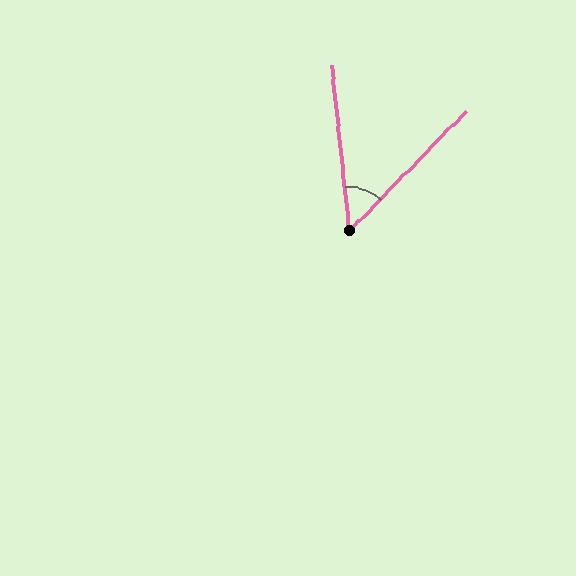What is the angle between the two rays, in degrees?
Approximately 50 degrees.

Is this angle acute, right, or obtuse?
It is acute.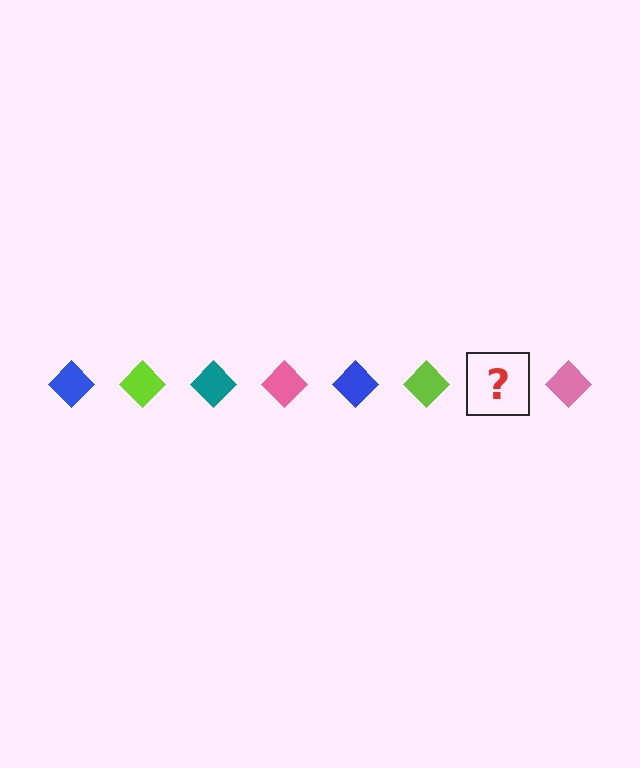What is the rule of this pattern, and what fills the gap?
The rule is that the pattern cycles through blue, lime, teal, pink diamonds. The gap should be filled with a teal diamond.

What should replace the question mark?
The question mark should be replaced with a teal diamond.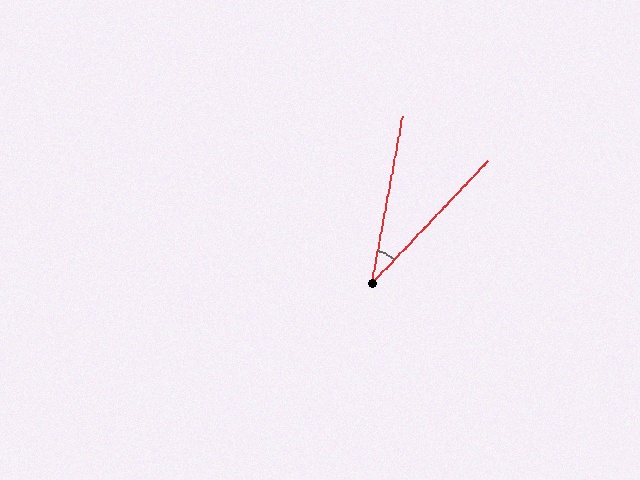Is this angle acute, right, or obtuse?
It is acute.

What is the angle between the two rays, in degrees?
Approximately 33 degrees.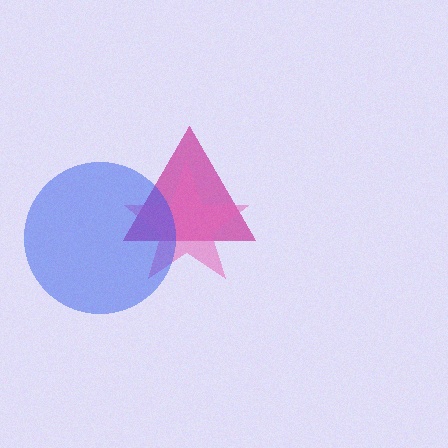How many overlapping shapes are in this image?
There are 3 overlapping shapes in the image.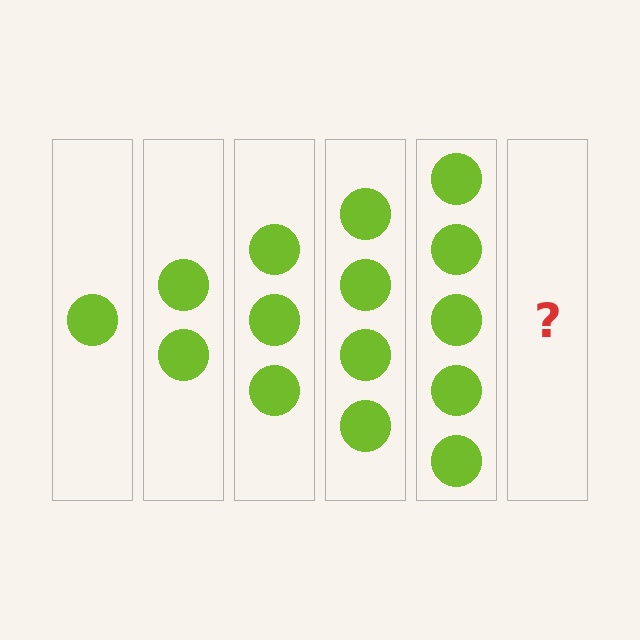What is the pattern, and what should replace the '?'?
The pattern is that each step adds one more circle. The '?' should be 6 circles.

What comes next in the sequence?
The next element should be 6 circles.